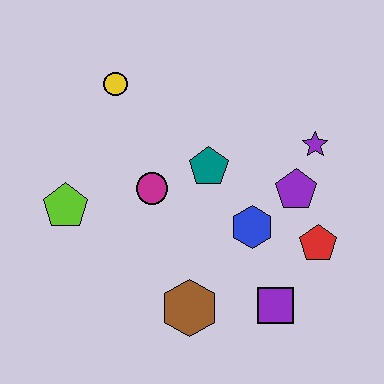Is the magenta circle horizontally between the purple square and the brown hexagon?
No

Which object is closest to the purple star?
The purple pentagon is closest to the purple star.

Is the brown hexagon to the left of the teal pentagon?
Yes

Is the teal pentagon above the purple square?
Yes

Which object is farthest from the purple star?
The lime pentagon is farthest from the purple star.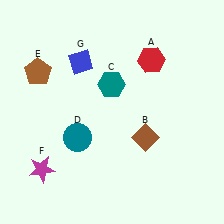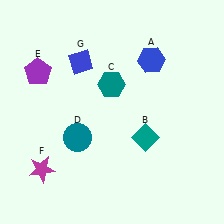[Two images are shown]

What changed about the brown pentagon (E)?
In Image 1, E is brown. In Image 2, it changed to purple.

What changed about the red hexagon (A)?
In Image 1, A is red. In Image 2, it changed to blue.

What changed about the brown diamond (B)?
In Image 1, B is brown. In Image 2, it changed to teal.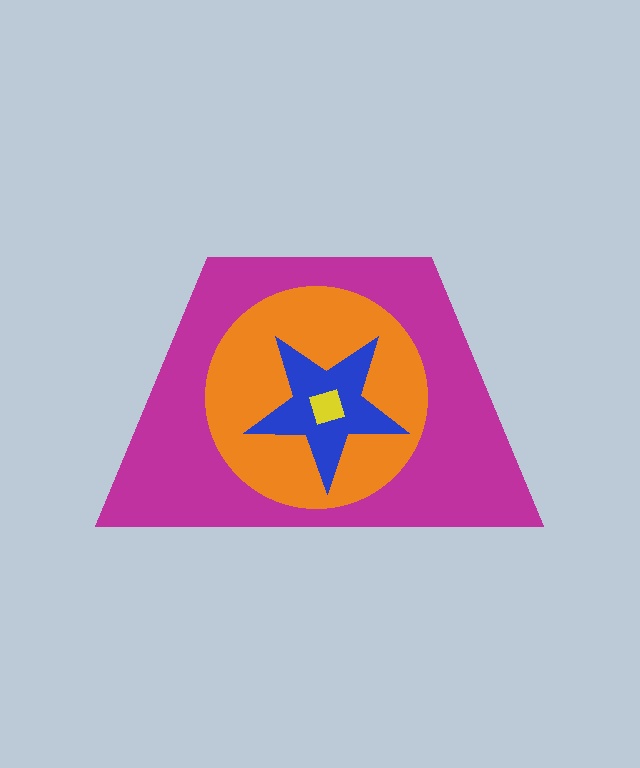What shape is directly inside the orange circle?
The blue star.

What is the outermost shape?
The magenta trapezoid.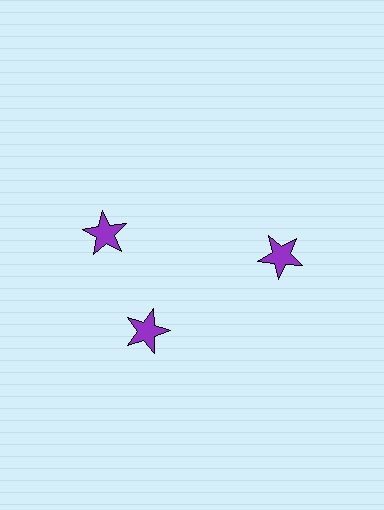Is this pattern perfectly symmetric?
No. The 3 purple stars are arranged in a ring, but one element near the 11 o'clock position is rotated out of alignment along the ring, breaking the 3-fold rotational symmetry.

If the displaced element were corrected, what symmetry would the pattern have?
It would have 3-fold rotational symmetry — the pattern would map onto itself every 120 degrees.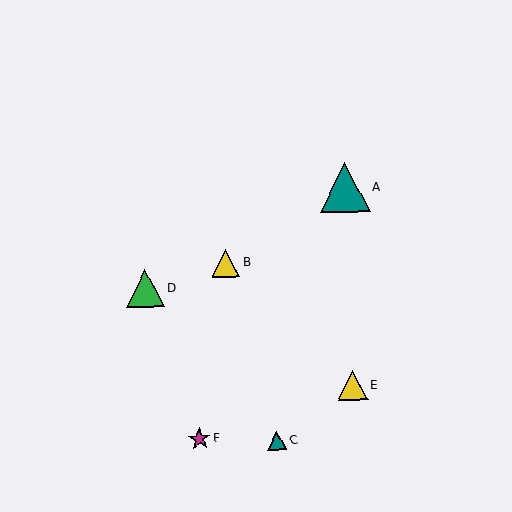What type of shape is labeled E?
Shape E is a yellow triangle.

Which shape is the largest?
The teal triangle (labeled A) is the largest.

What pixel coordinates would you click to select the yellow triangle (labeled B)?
Click at (226, 263) to select the yellow triangle B.